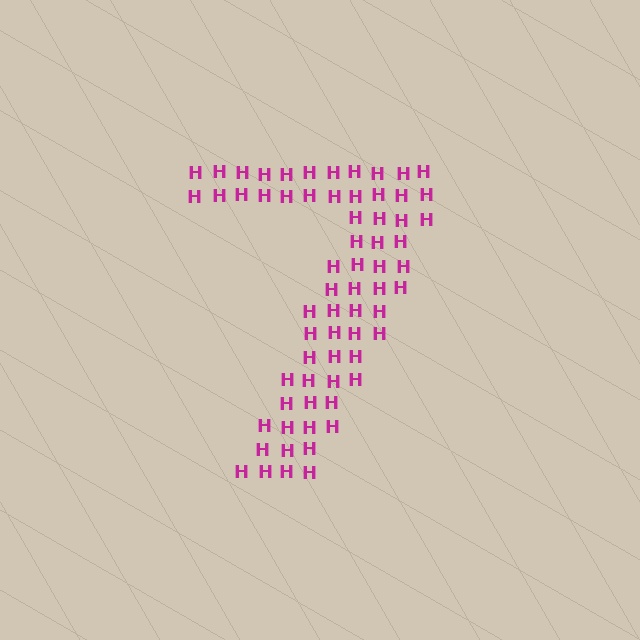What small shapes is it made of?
It is made of small letter H's.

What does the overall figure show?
The overall figure shows the digit 7.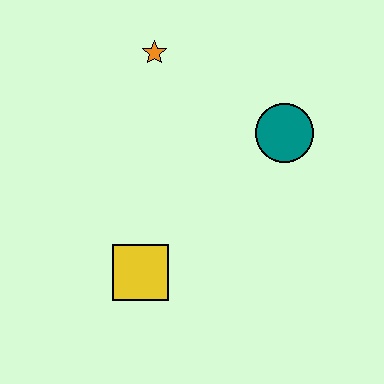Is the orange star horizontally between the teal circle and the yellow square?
Yes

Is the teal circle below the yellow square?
No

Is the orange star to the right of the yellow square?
Yes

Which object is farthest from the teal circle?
The yellow square is farthest from the teal circle.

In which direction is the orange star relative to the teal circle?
The orange star is to the left of the teal circle.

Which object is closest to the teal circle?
The orange star is closest to the teal circle.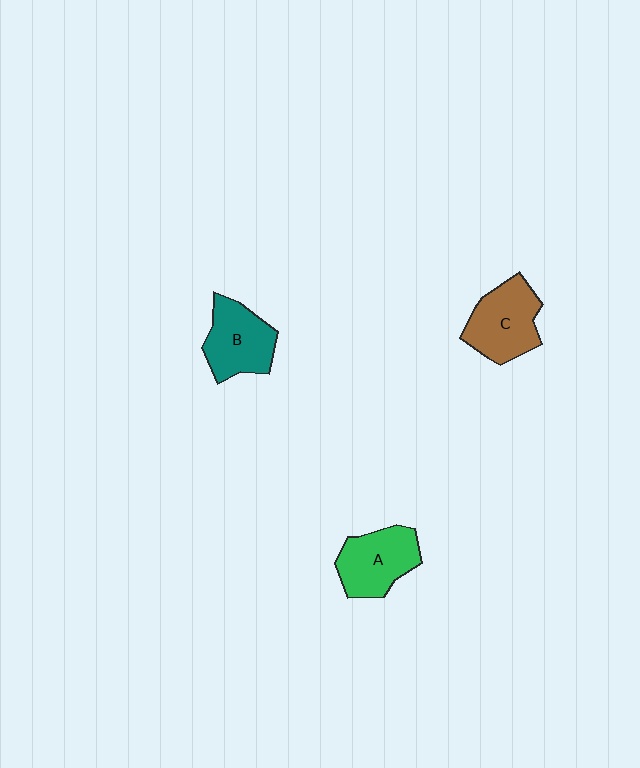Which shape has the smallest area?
Shape B (teal).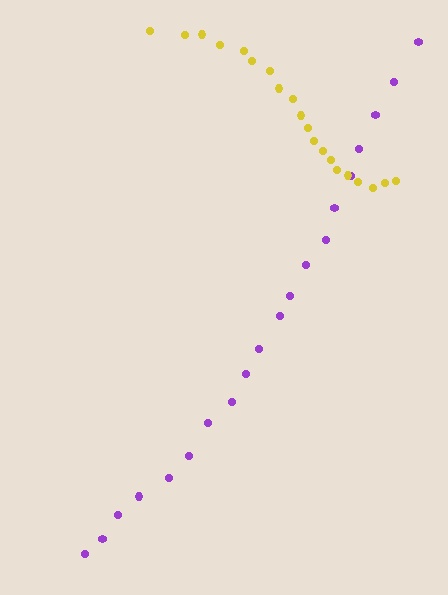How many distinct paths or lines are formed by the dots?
There are 2 distinct paths.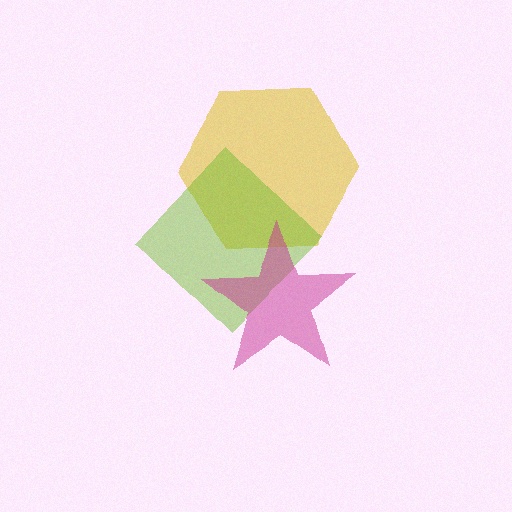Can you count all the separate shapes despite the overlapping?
Yes, there are 3 separate shapes.